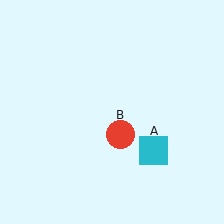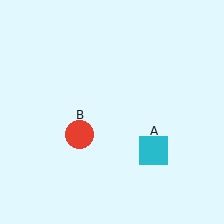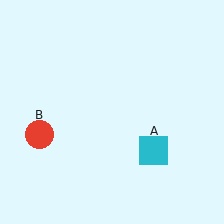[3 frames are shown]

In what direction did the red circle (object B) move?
The red circle (object B) moved left.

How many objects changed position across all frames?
1 object changed position: red circle (object B).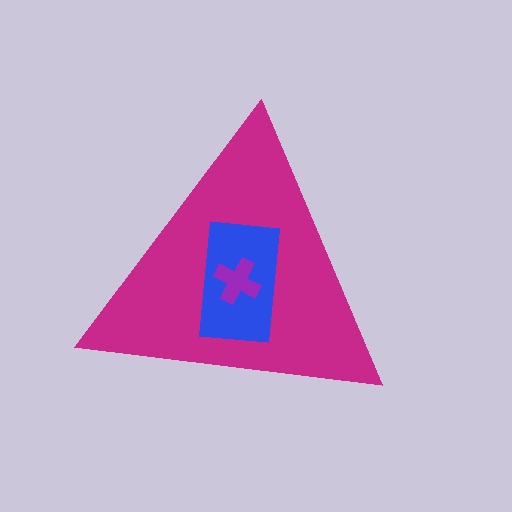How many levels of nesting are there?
3.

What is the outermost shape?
The magenta triangle.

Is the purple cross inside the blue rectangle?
Yes.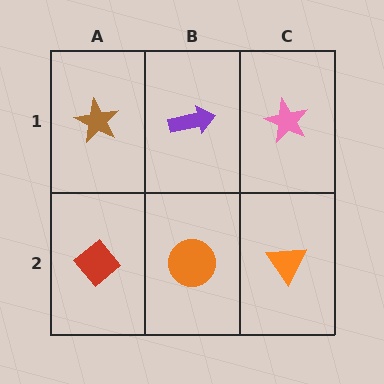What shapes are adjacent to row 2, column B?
A purple arrow (row 1, column B), a red diamond (row 2, column A), an orange triangle (row 2, column C).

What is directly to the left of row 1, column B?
A brown star.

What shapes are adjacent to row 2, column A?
A brown star (row 1, column A), an orange circle (row 2, column B).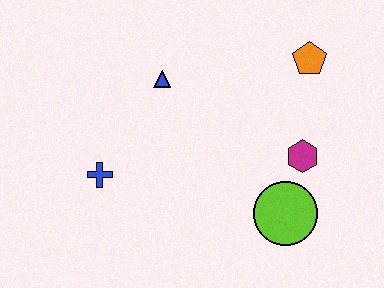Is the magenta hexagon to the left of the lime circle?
No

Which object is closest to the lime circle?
The magenta hexagon is closest to the lime circle.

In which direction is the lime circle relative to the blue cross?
The lime circle is to the right of the blue cross.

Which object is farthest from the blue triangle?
The lime circle is farthest from the blue triangle.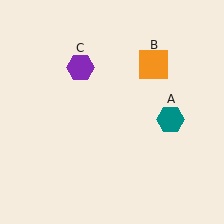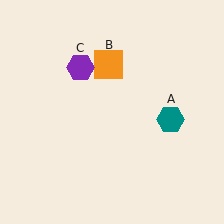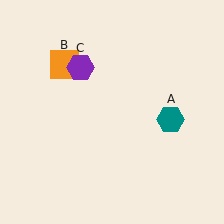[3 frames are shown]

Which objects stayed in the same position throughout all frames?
Teal hexagon (object A) and purple hexagon (object C) remained stationary.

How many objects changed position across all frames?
1 object changed position: orange square (object B).